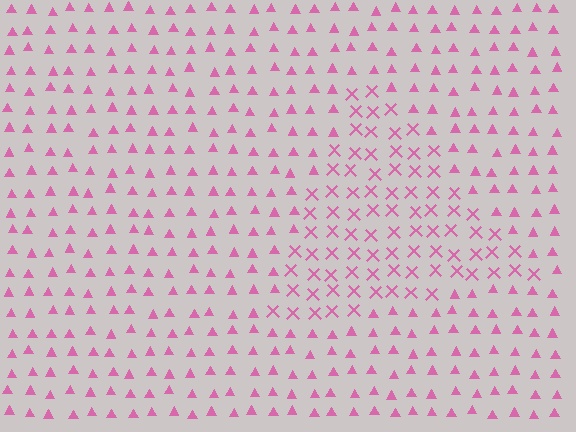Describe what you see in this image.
The image is filled with small pink elements arranged in a uniform grid. A triangle-shaped region contains X marks, while the surrounding area contains triangles. The boundary is defined purely by the change in element shape.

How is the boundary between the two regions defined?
The boundary is defined by a change in element shape: X marks inside vs. triangles outside. All elements share the same color and spacing.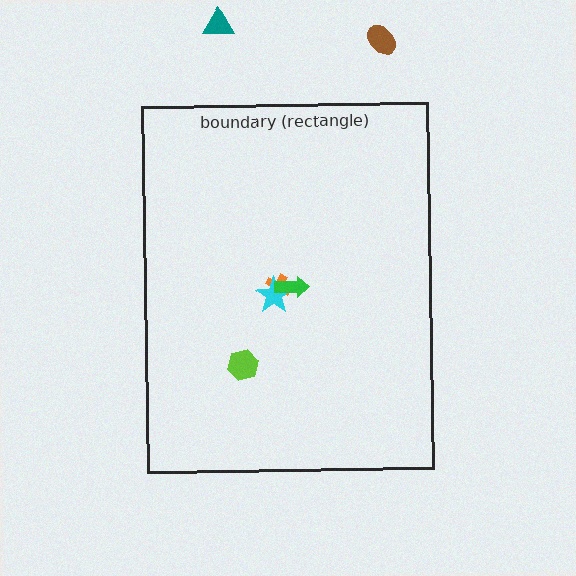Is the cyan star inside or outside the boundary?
Inside.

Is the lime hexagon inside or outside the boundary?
Inside.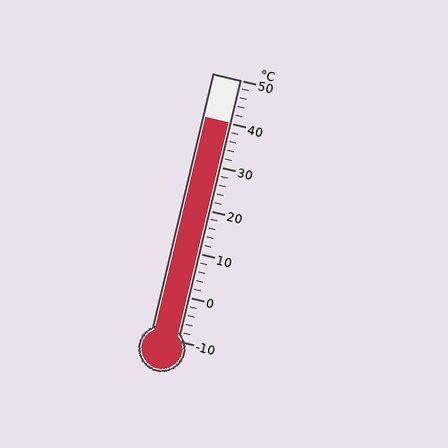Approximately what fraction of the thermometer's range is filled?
The thermometer is filled to approximately 85% of its range.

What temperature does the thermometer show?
The thermometer shows approximately 40°C.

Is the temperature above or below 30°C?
The temperature is above 30°C.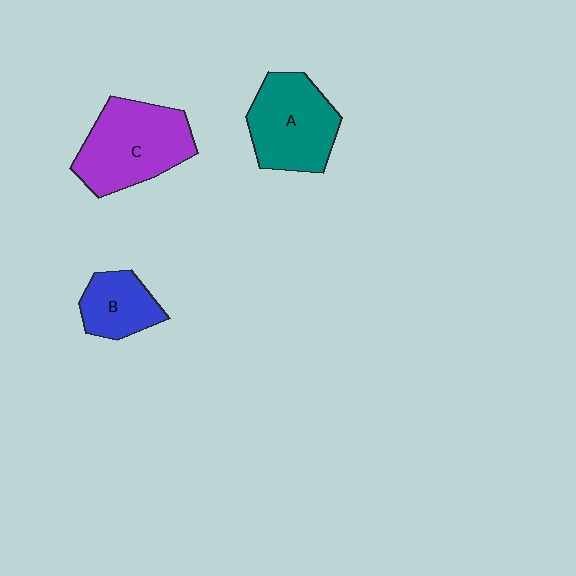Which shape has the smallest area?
Shape B (blue).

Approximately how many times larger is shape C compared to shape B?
Approximately 1.9 times.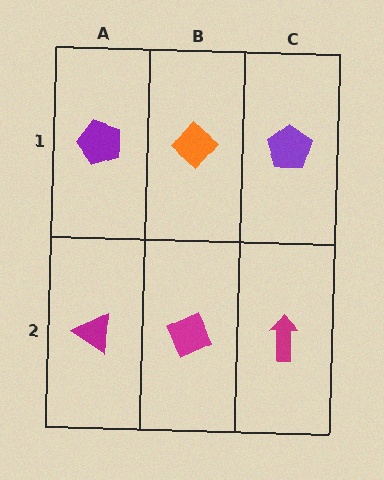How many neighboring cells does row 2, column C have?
2.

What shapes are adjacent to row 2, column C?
A purple pentagon (row 1, column C), a magenta diamond (row 2, column B).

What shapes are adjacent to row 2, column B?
An orange diamond (row 1, column B), a magenta triangle (row 2, column A), a magenta arrow (row 2, column C).